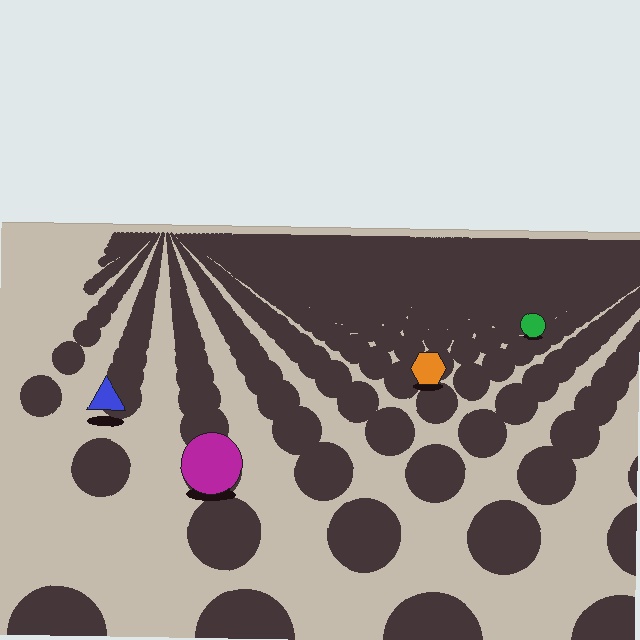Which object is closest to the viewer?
The magenta circle is closest. The texture marks near it are larger and more spread out.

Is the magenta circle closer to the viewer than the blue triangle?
Yes. The magenta circle is closer — you can tell from the texture gradient: the ground texture is coarser near it.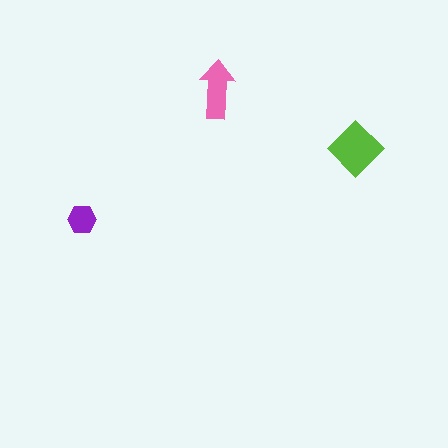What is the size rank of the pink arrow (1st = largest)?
2nd.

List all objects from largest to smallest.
The lime diamond, the pink arrow, the purple hexagon.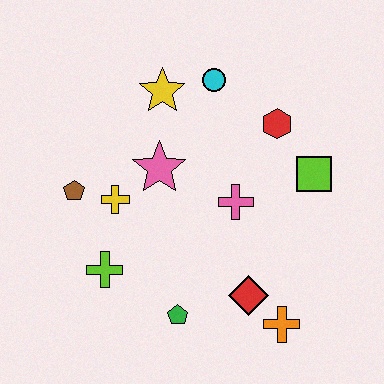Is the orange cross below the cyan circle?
Yes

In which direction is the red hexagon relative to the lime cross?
The red hexagon is to the right of the lime cross.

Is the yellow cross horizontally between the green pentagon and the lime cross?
Yes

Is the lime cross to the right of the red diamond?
No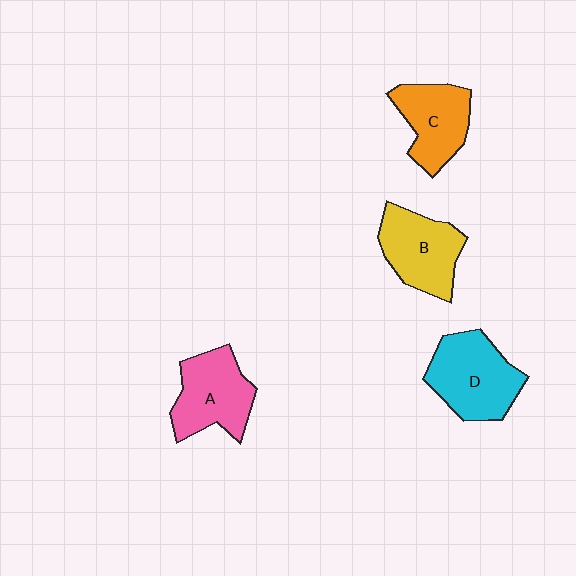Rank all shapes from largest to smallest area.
From largest to smallest: D (cyan), A (pink), B (yellow), C (orange).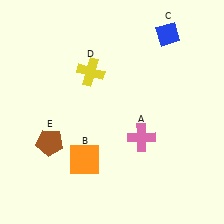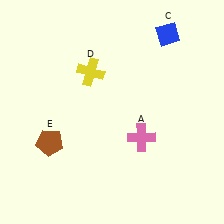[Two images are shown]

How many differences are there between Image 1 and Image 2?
There is 1 difference between the two images.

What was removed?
The orange square (B) was removed in Image 2.